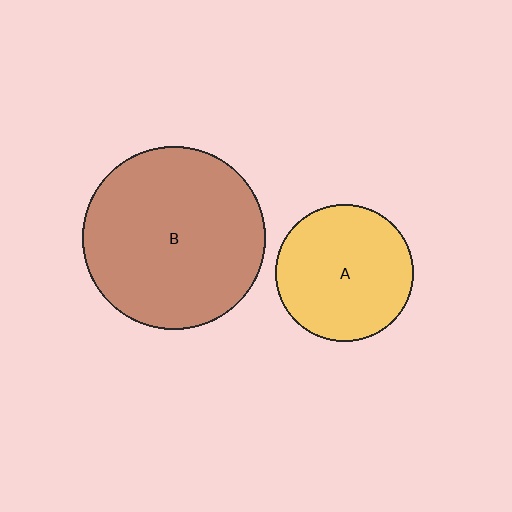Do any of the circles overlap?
No, none of the circles overlap.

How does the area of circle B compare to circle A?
Approximately 1.8 times.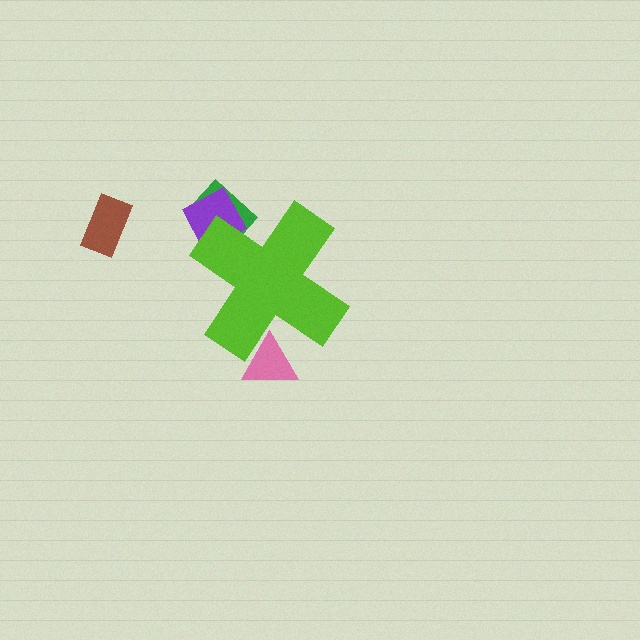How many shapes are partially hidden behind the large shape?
3 shapes are partially hidden.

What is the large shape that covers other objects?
A lime cross.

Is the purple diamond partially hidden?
Yes, the purple diamond is partially hidden behind the lime cross.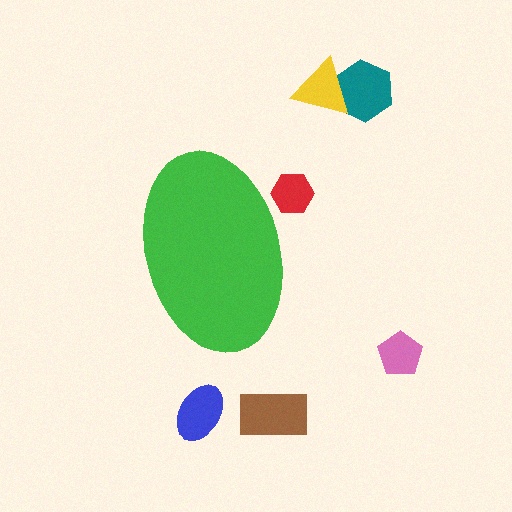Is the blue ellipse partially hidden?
No, the blue ellipse is fully visible.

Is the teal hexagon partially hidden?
No, the teal hexagon is fully visible.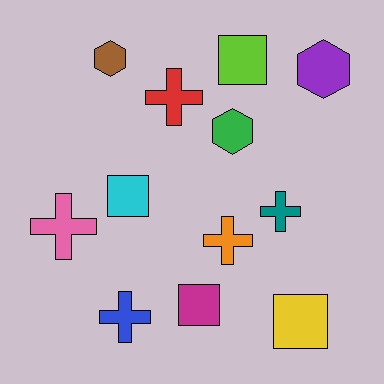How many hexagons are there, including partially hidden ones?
There are 3 hexagons.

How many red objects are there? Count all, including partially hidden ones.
There is 1 red object.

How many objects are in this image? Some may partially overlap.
There are 12 objects.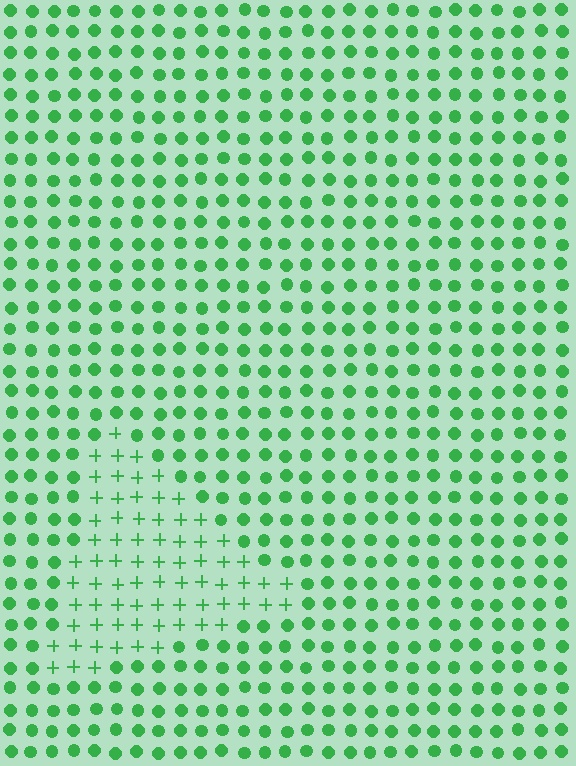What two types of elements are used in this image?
The image uses plus signs inside the triangle region and circles outside it.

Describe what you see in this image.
The image is filled with small green elements arranged in a uniform grid. A triangle-shaped region contains plus signs, while the surrounding area contains circles. The boundary is defined purely by the change in element shape.